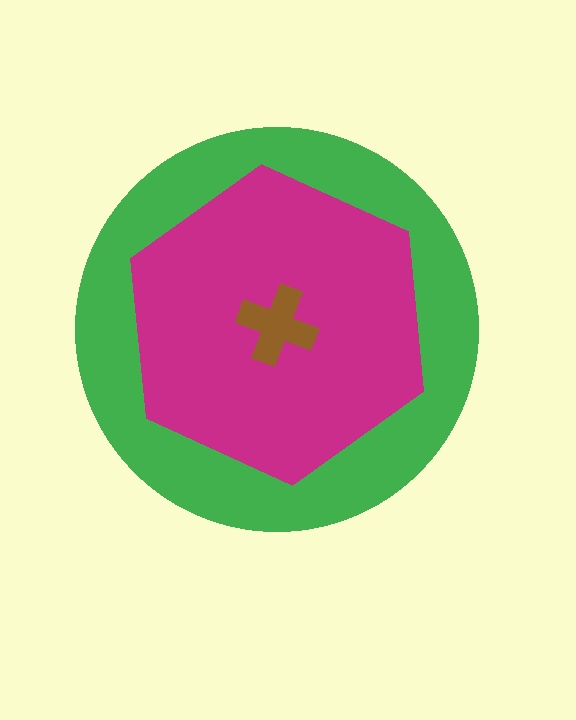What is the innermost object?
The brown cross.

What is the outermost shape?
The green circle.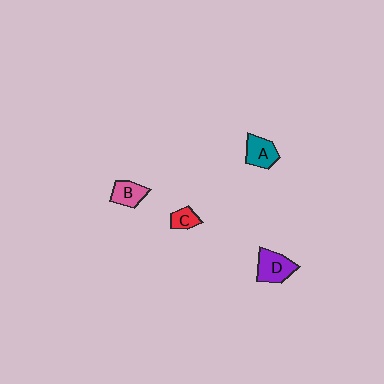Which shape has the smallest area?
Shape C (red).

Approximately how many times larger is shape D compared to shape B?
Approximately 1.3 times.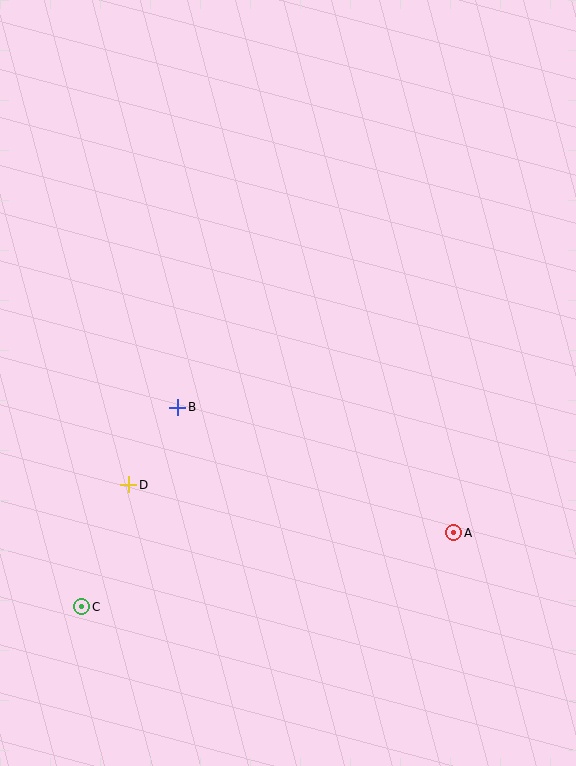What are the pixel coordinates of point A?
Point A is at (454, 533).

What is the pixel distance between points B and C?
The distance between B and C is 222 pixels.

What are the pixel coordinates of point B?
Point B is at (178, 407).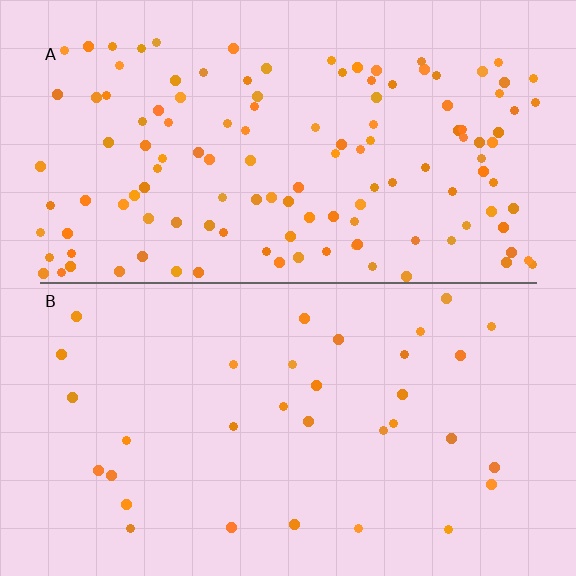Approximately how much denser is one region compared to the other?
Approximately 3.9× — region A over region B.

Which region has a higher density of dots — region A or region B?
A (the top).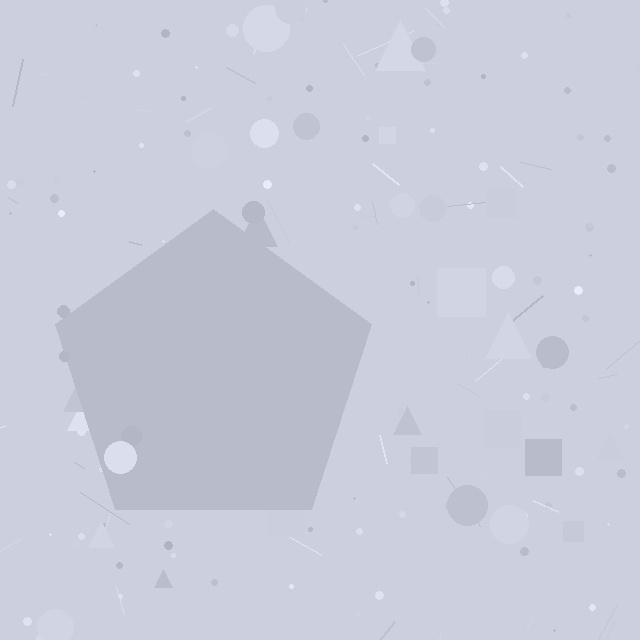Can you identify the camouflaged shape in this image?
The camouflaged shape is a pentagon.